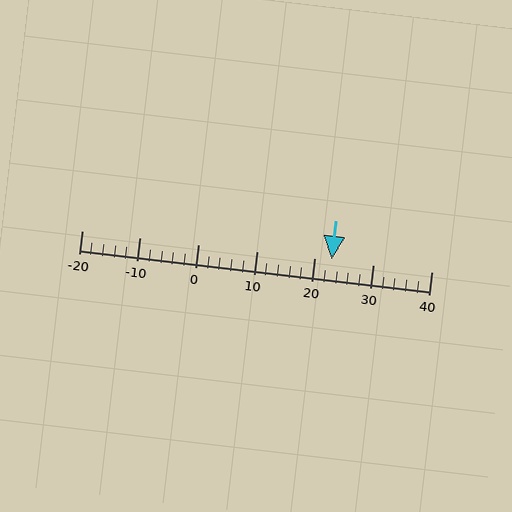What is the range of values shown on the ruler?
The ruler shows values from -20 to 40.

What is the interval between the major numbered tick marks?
The major tick marks are spaced 10 units apart.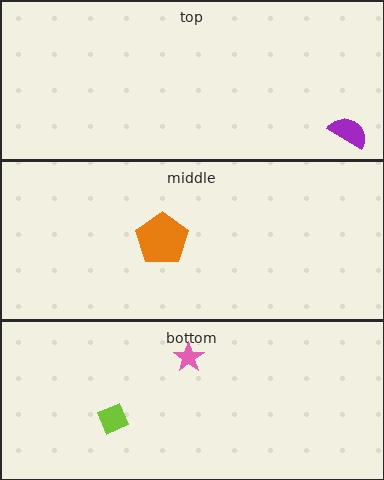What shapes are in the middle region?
The orange pentagon.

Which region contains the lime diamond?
The bottom region.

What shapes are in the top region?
The purple semicircle.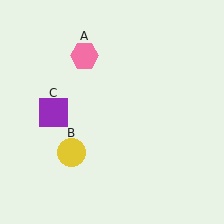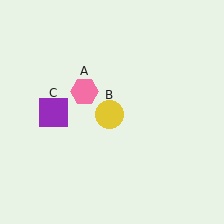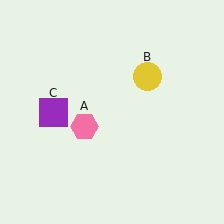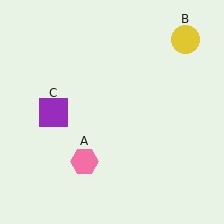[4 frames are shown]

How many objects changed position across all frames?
2 objects changed position: pink hexagon (object A), yellow circle (object B).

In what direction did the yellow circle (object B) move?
The yellow circle (object B) moved up and to the right.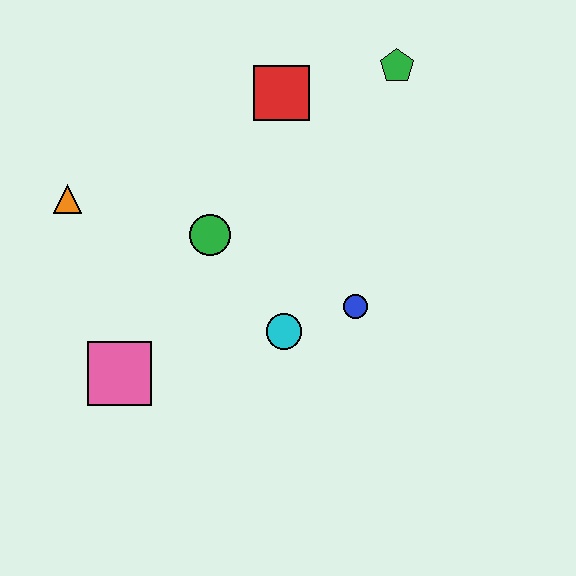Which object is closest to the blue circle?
The cyan circle is closest to the blue circle.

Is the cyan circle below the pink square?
No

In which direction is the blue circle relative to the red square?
The blue circle is below the red square.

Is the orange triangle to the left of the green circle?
Yes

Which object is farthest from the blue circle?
The orange triangle is farthest from the blue circle.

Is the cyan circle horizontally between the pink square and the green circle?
No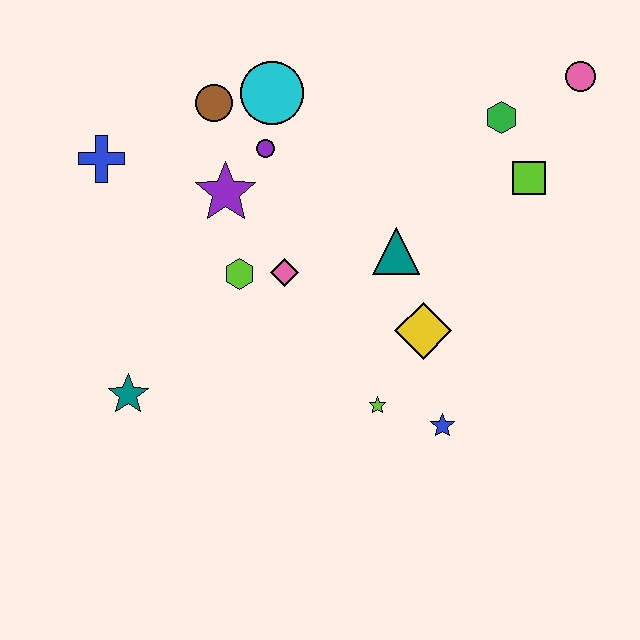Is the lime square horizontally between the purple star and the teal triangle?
No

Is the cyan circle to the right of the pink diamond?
No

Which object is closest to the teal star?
The lime hexagon is closest to the teal star.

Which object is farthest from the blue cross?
The pink circle is farthest from the blue cross.